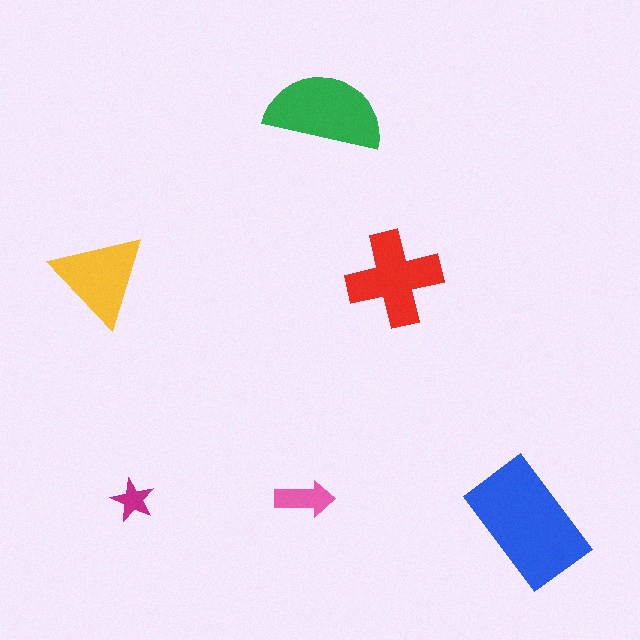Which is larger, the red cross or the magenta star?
The red cross.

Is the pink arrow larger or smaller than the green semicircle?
Smaller.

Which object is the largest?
The blue rectangle.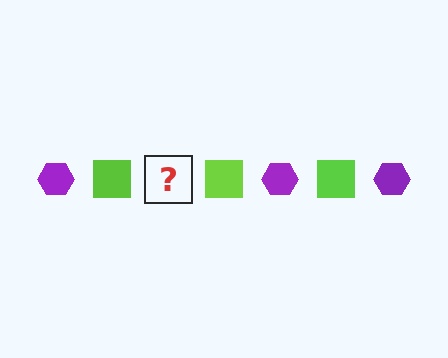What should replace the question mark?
The question mark should be replaced with a purple hexagon.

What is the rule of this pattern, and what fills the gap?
The rule is that the pattern alternates between purple hexagon and lime square. The gap should be filled with a purple hexagon.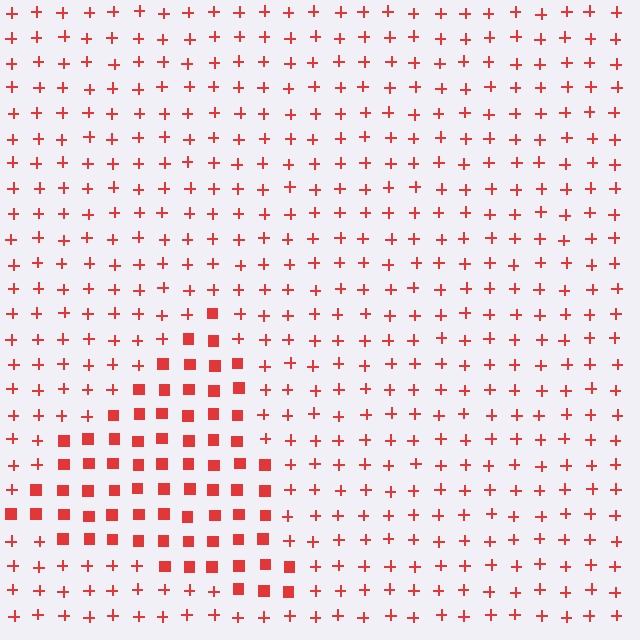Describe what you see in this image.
The image is filled with small red elements arranged in a uniform grid. A triangle-shaped region contains squares, while the surrounding area contains plus signs. The boundary is defined purely by the change in element shape.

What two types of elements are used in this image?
The image uses squares inside the triangle region and plus signs outside it.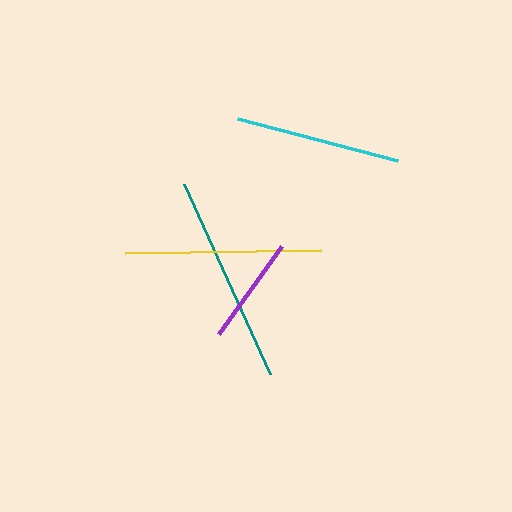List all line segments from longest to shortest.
From longest to shortest: teal, yellow, cyan, purple.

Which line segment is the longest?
The teal line is the longest at approximately 209 pixels.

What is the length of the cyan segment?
The cyan segment is approximately 165 pixels long.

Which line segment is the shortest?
The purple line is the shortest at approximately 108 pixels.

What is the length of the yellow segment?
The yellow segment is approximately 195 pixels long.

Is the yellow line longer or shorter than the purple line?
The yellow line is longer than the purple line.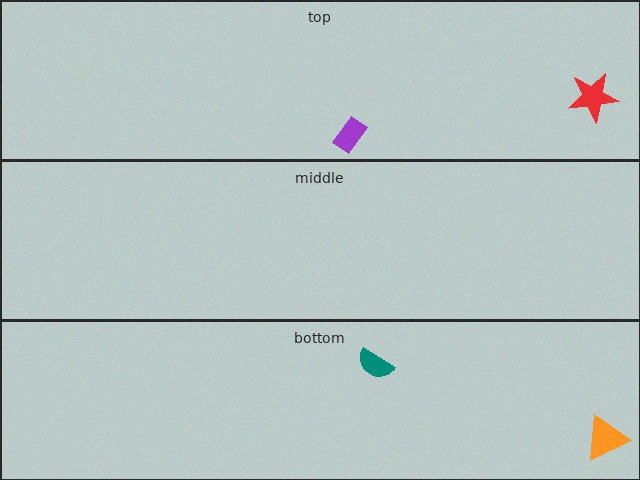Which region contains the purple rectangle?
The top region.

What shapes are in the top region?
The red star, the purple rectangle.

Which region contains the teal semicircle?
The bottom region.